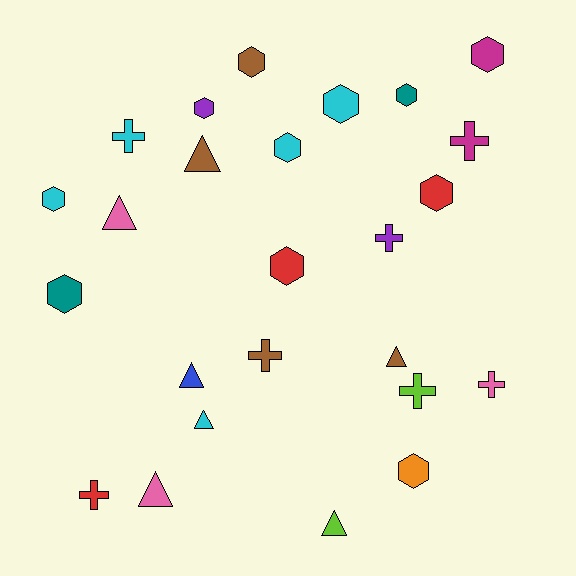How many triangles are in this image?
There are 7 triangles.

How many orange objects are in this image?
There is 1 orange object.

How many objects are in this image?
There are 25 objects.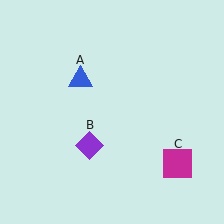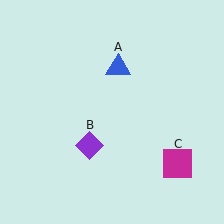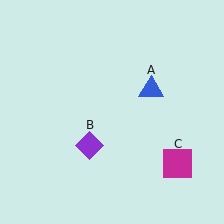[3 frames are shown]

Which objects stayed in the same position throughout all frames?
Purple diamond (object B) and magenta square (object C) remained stationary.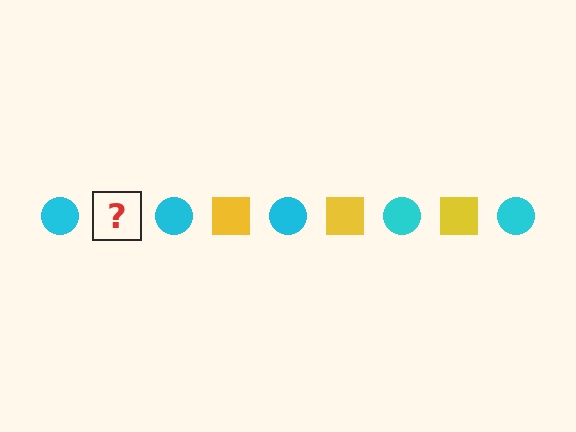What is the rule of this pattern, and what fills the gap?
The rule is that the pattern alternates between cyan circle and yellow square. The gap should be filled with a yellow square.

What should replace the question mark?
The question mark should be replaced with a yellow square.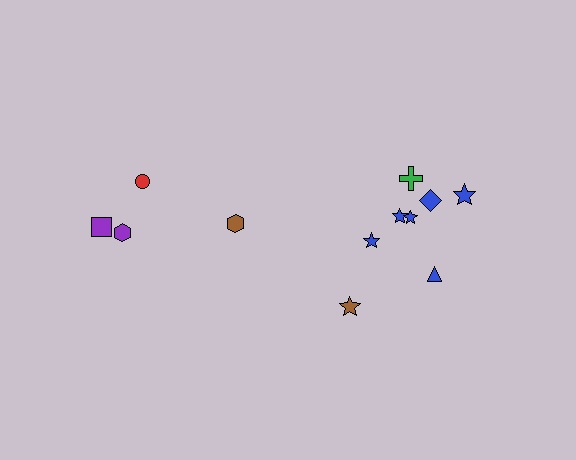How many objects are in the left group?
There are 4 objects.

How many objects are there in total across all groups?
There are 12 objects.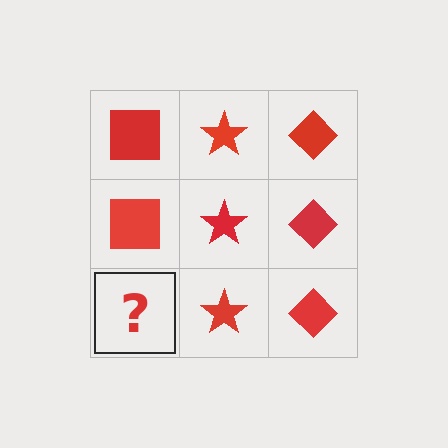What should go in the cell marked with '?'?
The missing cell should contain a red square.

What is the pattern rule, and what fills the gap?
The rule is that each column has a consistent shape. The gap should be filled with a red square.